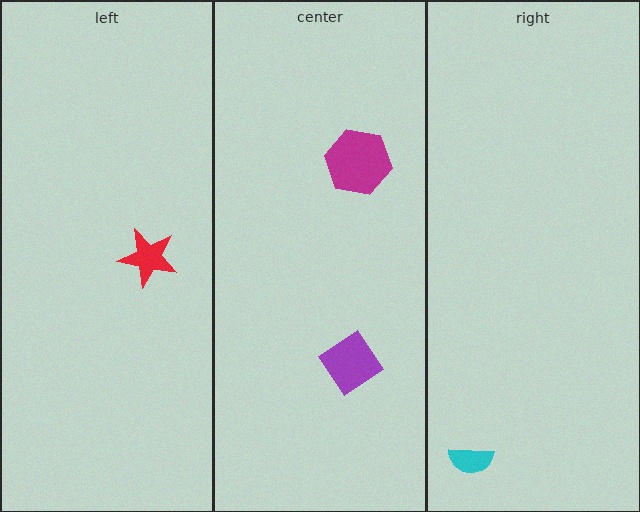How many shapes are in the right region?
1.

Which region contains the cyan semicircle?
The right region.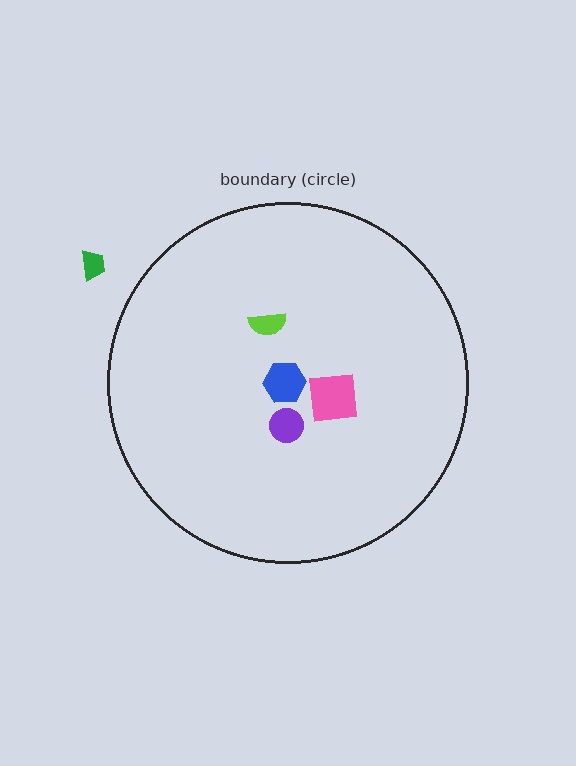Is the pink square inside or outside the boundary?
Inside.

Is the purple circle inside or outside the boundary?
Inside.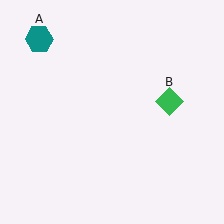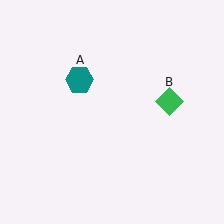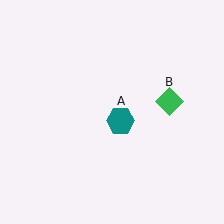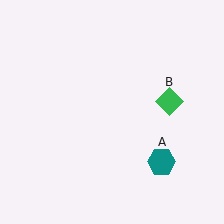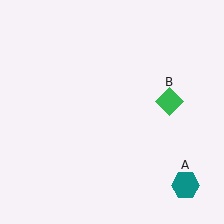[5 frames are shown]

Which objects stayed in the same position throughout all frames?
Green diamond (object B) remained stationary.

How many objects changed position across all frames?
1 object changed position: teal hexagon (object A).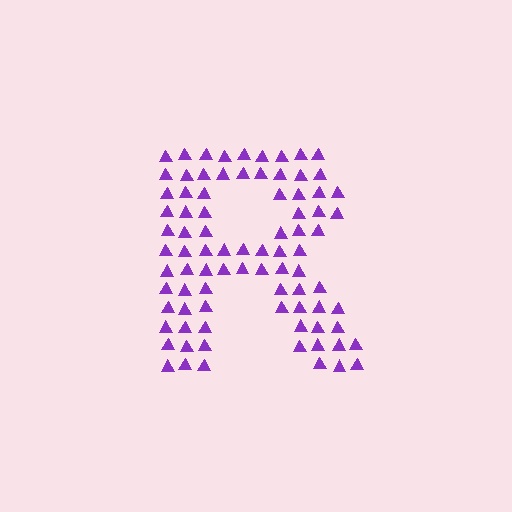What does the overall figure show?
The overall figure shows the letter R.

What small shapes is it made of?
It is made of small triangles.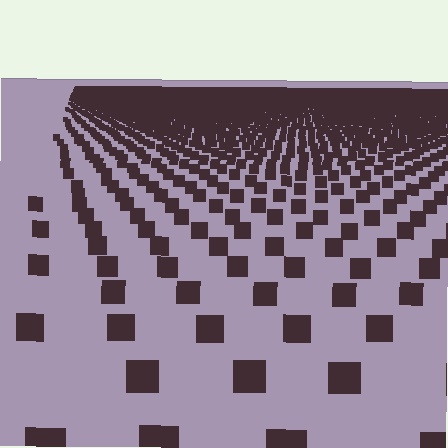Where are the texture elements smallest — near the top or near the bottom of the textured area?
Near the top.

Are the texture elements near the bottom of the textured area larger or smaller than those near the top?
Larger. Near the bottom, elements are closer to the viewer and appear at a bigger on-screen size.